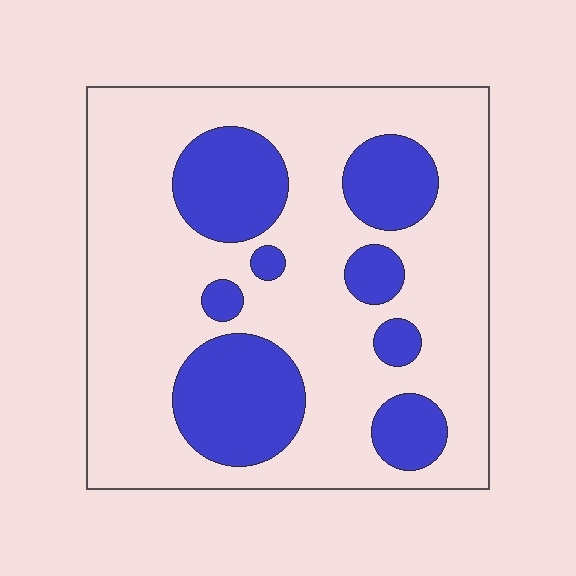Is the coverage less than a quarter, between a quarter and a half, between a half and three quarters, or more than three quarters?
Between a quarter and a half.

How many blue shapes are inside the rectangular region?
8.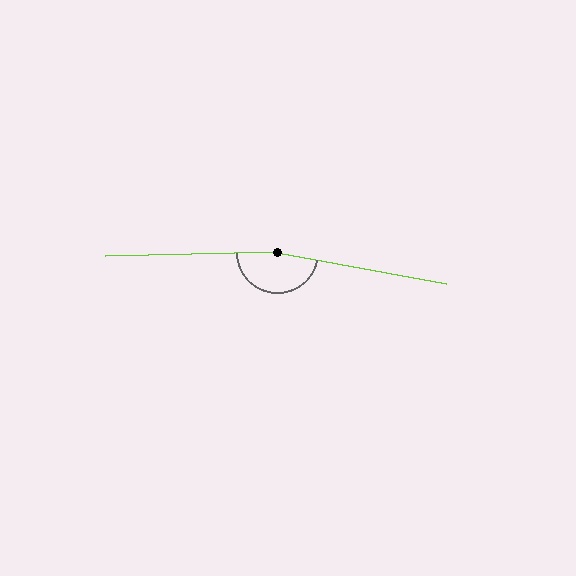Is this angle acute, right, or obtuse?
It is obtuse.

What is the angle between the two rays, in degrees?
Approximately 169 degrees.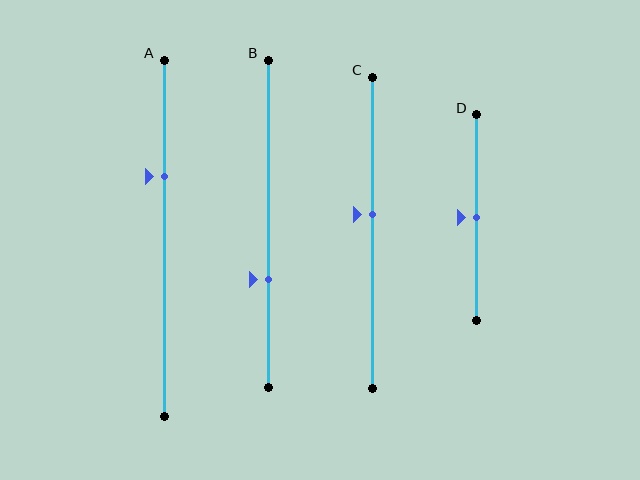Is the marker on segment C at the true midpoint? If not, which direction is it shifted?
No, the marker on segment C is shifted upward by about 6% of the segment length.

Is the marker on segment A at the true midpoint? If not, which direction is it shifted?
No, the marker on segment A is shifted upward by about 17% of the segment length.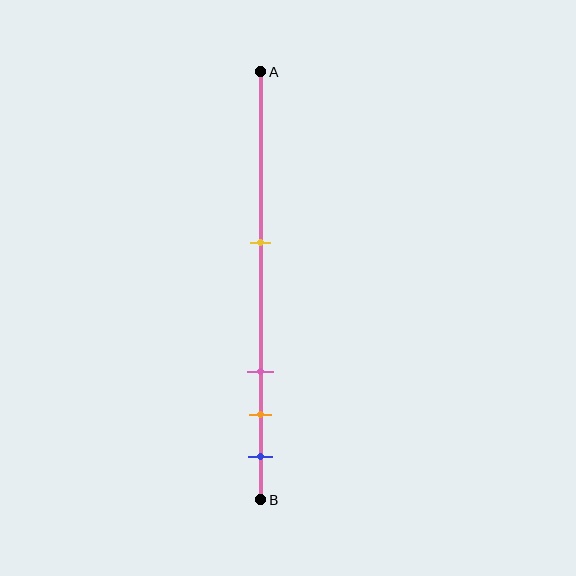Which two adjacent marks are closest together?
The orange and blue marks are the closest adjacent pair.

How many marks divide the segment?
There are 4 marks dividing the segment.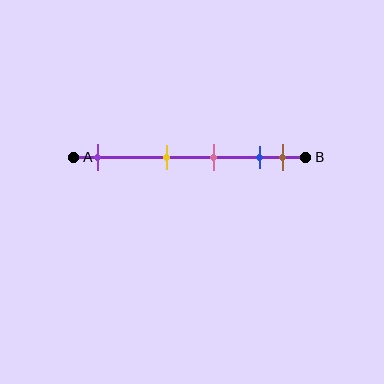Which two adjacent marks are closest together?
The blue and brown marks are the closest adjacent pair.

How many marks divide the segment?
There are 5 marks dividing the segment.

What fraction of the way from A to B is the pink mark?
The pink mark is approximately 60% (0.6) of the way from A to B.